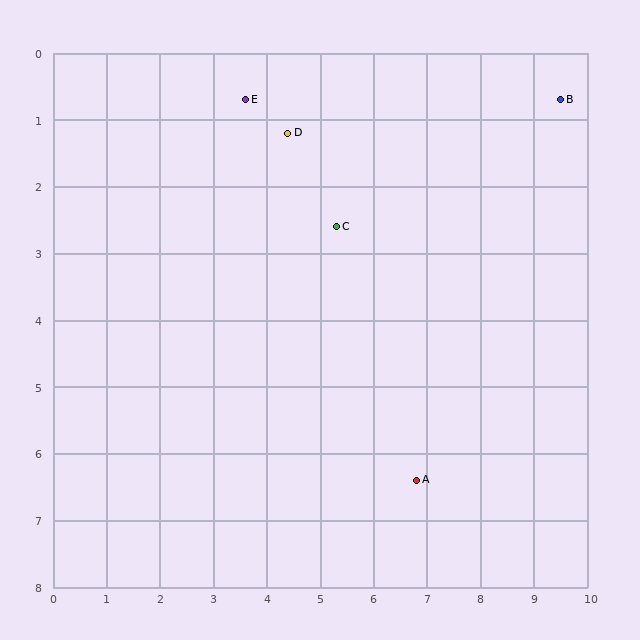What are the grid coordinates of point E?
Point E is at approximately (3.6, 0.7).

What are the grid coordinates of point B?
Point B is at approximately (9.5, 0.7).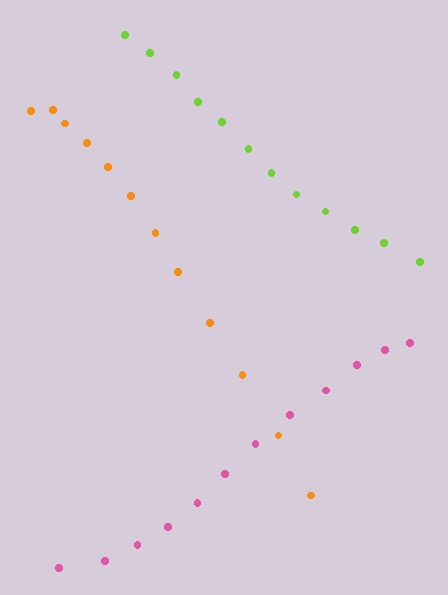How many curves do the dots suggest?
There are 3 distinct paths.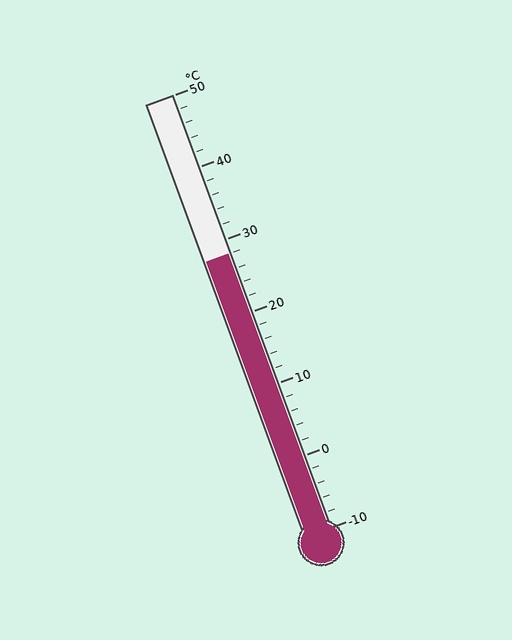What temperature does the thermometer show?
The thermometer shows approximately 28°C.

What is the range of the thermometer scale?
The thermometer scale ranges from -10°C to 50°C.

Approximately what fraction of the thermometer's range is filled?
The thermometer is filled to approximately 65% of its range.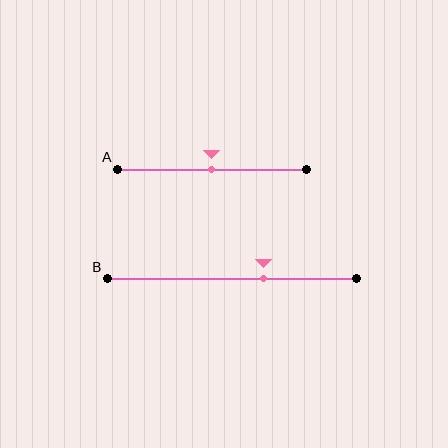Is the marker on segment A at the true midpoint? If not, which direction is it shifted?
Yes, the marker on segment A is at the true midpoint.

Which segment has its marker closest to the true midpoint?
Segment A has its marker closest to the true midpoint.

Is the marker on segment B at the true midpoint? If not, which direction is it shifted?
No, the marker on segment B is shifted to the right by about 13% of the segment length.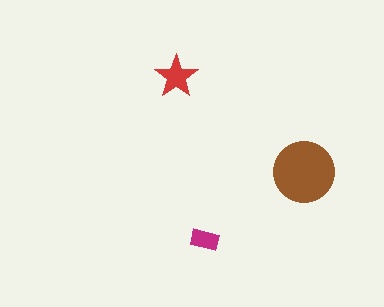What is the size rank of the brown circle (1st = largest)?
1st.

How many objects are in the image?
There are 3 objects in the image.